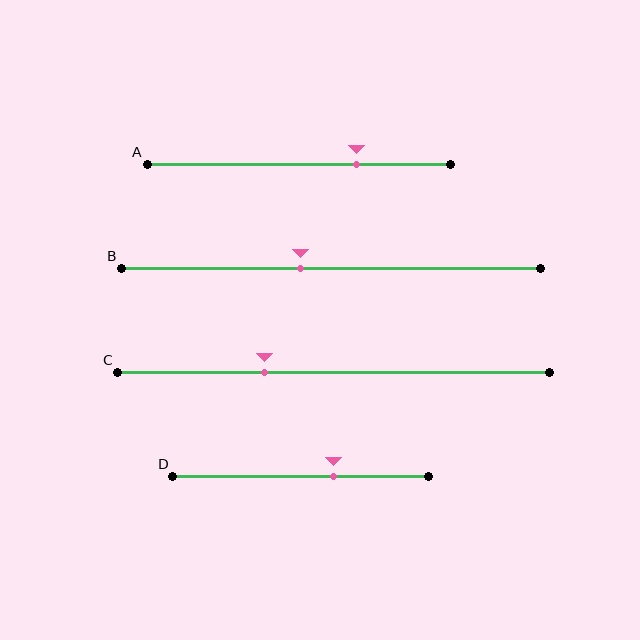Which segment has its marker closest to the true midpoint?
Segment B has its marker closest to the true midpoint.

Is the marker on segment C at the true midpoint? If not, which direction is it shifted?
No, the marker on segment C is shifted to the left by about 16% of the segment length.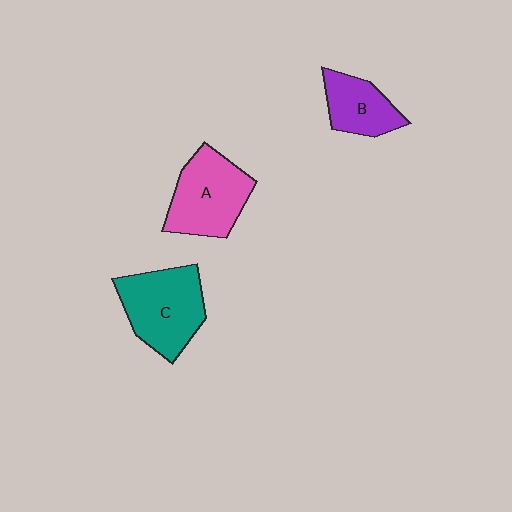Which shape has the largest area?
Shape C (teal).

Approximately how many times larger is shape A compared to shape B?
Approximately 1.5 times.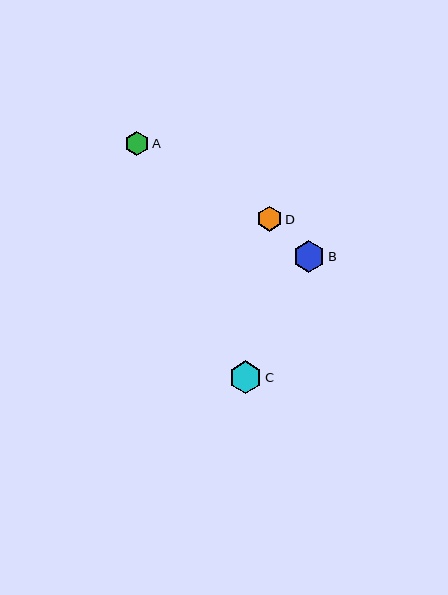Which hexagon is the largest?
Hexagon C is the largest with a size of approximately 32 pixels.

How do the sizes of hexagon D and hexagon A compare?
Hexagon D and hexagon A are approximately the same size.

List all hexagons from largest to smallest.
From largest to smallest: C, B, D, A.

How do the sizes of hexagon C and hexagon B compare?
Hexagon C and hexagon B are approximately the same size.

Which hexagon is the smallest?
Hexagon A is the smallest with a size of approximately 25 pixels.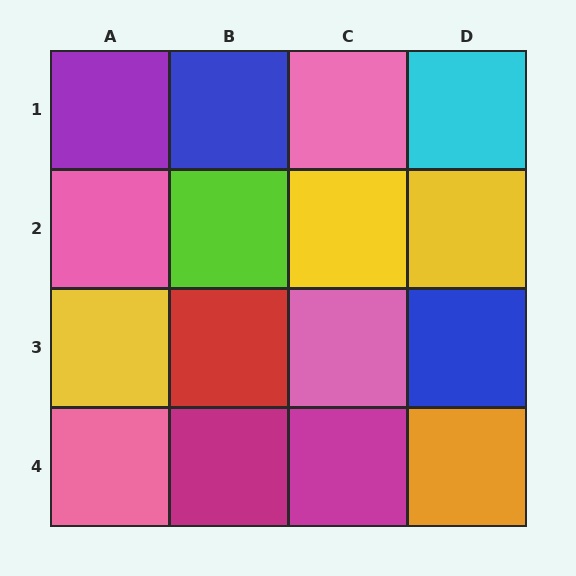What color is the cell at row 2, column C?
Yellow.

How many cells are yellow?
3 cells are yellow.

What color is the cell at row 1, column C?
Pink.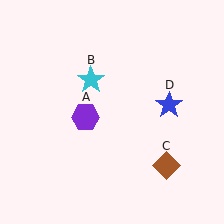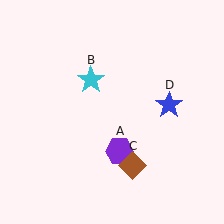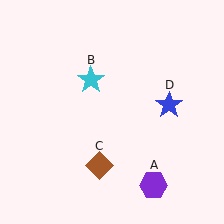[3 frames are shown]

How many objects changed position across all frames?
2 objects changed position: purple hexagon (object A), brown diamond (object C).